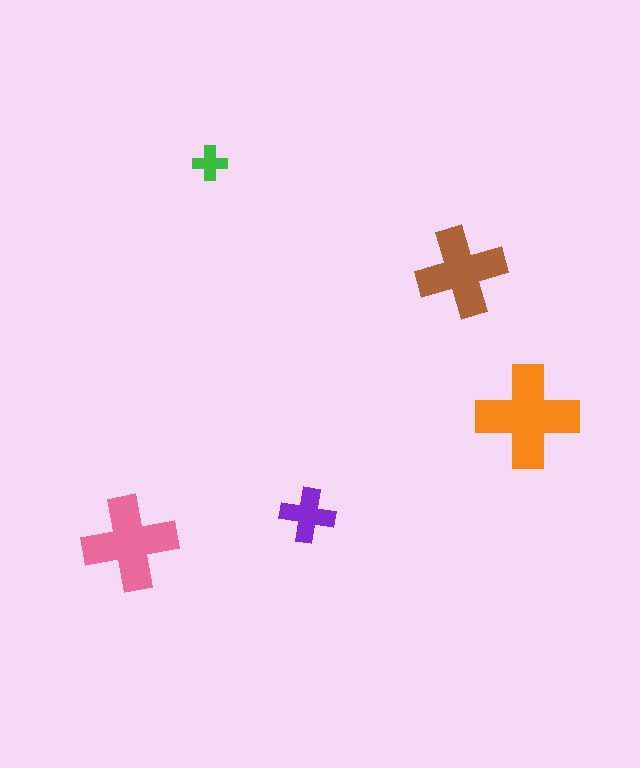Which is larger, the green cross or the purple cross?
The purple one.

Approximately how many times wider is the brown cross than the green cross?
About 2.5 times wider.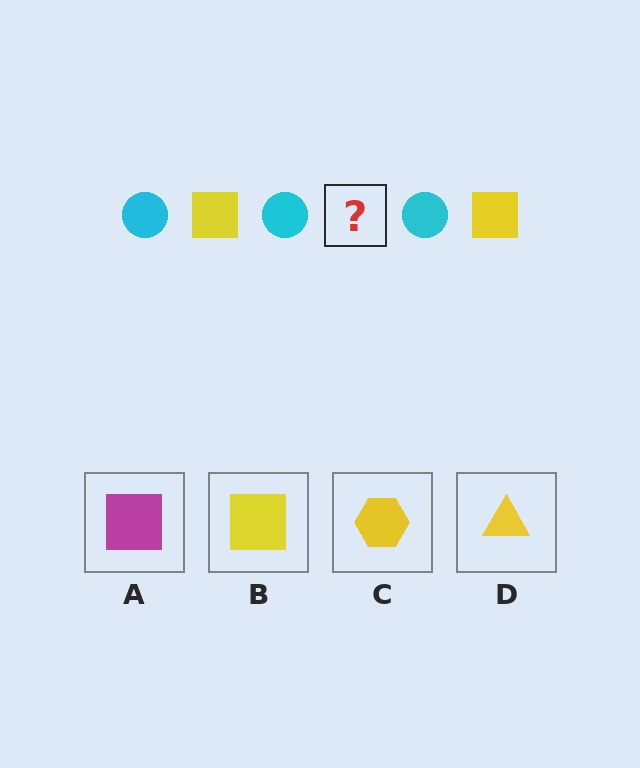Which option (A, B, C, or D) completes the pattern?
B.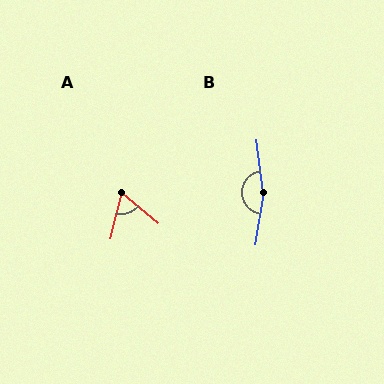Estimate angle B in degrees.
Approximately 163 degrees.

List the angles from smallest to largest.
A (65°), B (163°).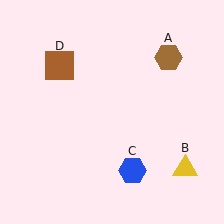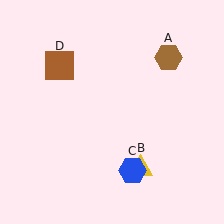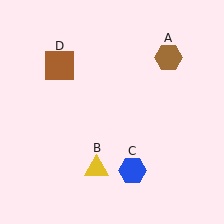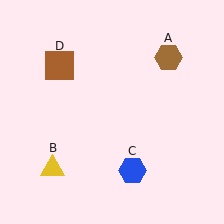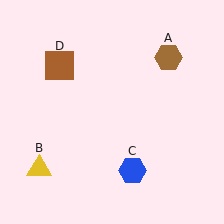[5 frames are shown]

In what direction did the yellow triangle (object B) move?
The yellow triangle (object B) moved left.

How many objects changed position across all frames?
1 object changed position: yellow triangle (object B).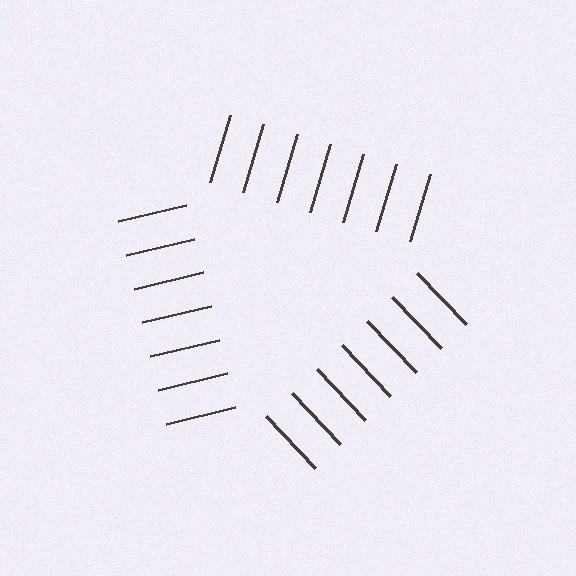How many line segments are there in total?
21 — 7 along each of the 3 edges.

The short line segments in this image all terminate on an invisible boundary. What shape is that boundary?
An illusory triangle — the line segments terminate on its edges but no continuous stroke is drawn.